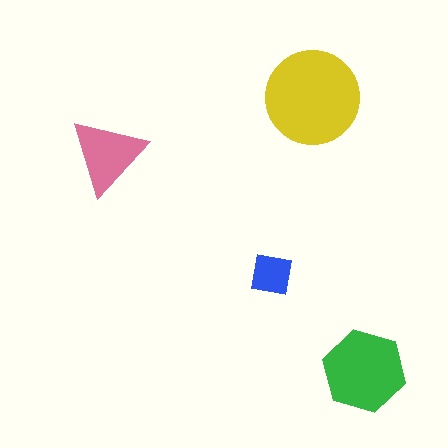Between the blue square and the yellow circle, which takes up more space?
The yellow circle.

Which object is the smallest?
The blue square.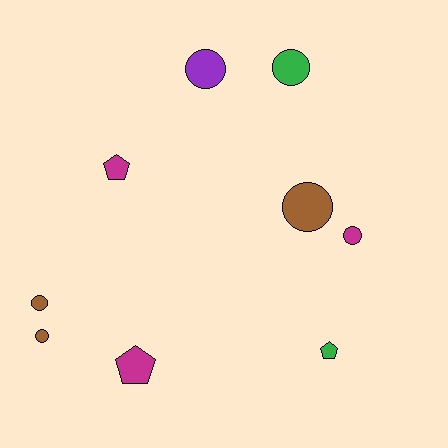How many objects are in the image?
There are 9 objects.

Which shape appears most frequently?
Circle, with 6 objects.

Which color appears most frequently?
Brown, with 3 objects.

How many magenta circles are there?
There is 1 magenta circle.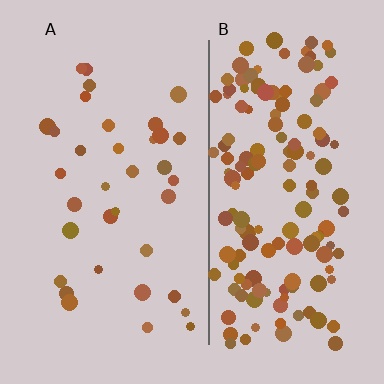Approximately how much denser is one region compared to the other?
Approximately 4.2× — region B over region A.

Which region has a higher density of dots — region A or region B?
B (the right).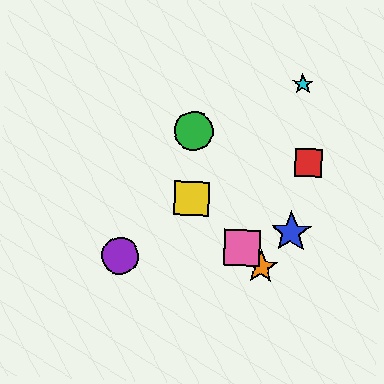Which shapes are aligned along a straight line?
The yellow square, the orange star, the pink square are aligned along a straight line.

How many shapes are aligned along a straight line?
3 shapes (the yellow square, the orange star, the pink square) are aligned along a straight line.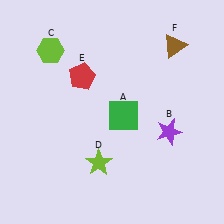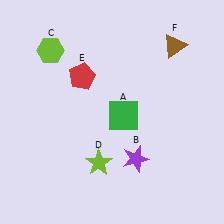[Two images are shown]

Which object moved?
The purple star (B) moved left.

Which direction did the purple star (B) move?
The purple star (B) moved left.